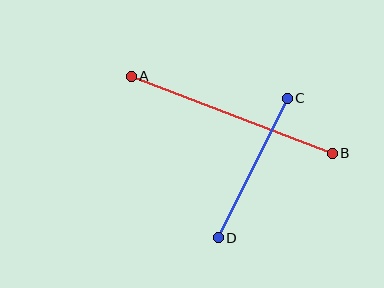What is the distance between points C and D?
The distance is approximately 156 pixels.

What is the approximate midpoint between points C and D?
The midpoint is at approximately (253, 168) pixels.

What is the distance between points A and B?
The distance is approximately 215 pixels.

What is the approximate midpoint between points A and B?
The midpoint is at approximately (232, 115) pixels.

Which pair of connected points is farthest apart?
Points A and B are farthest apart.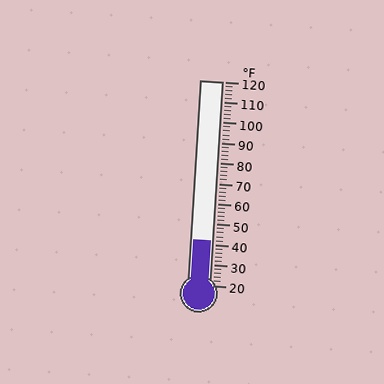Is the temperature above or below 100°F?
The temperature is below 100°F.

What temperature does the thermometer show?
The thermometer shows approximately 42°F.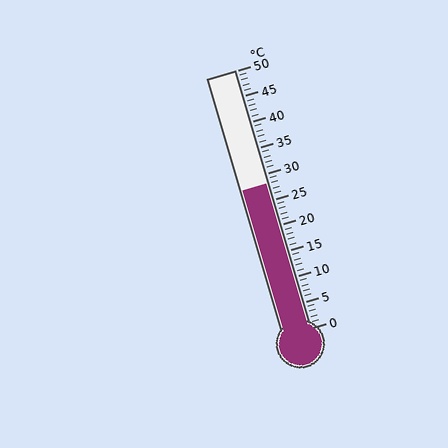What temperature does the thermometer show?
The thermometer shows approximately 28°C.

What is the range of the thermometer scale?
The thermometer scale ranges from 0°C to 50°C.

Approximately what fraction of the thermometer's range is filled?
The thermometer is filled to approximately 55% of its range.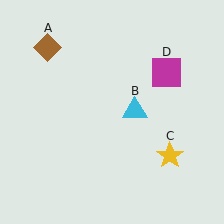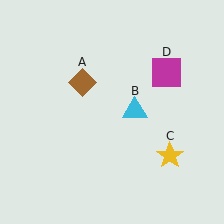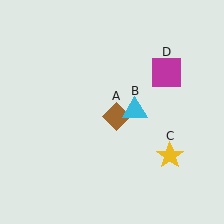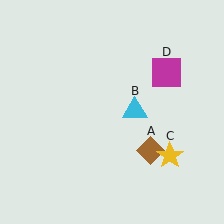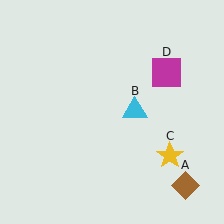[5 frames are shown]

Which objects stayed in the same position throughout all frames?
Cyan triangle (object B) and yellow star (object C) and magenta square (object D) remained stationary.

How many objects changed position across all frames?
1 object changed position: brown diamond (object A).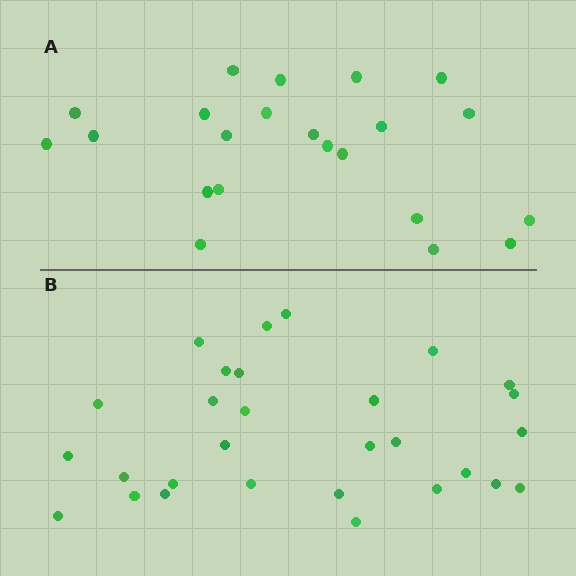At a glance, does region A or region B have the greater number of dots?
Region B (the bottom region) has more dots.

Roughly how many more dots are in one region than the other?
Region B has roughly 8 or so more dots than region A.